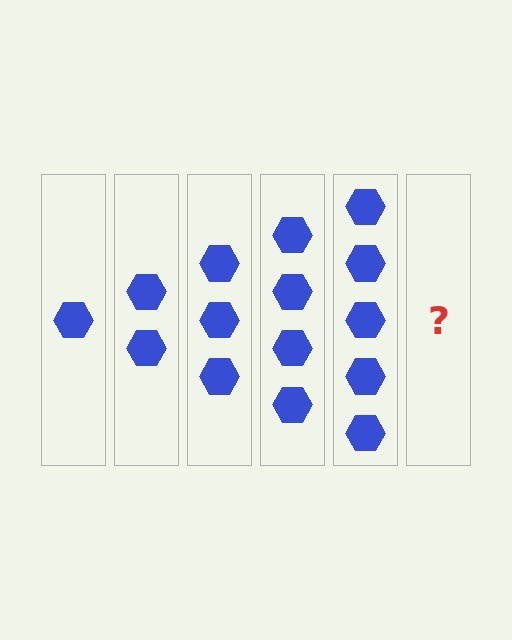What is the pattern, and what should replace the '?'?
The pattern is that each step adds one more hexagon. The '?' should be 6 hexagons.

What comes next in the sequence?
The next element should be 6 hexagons.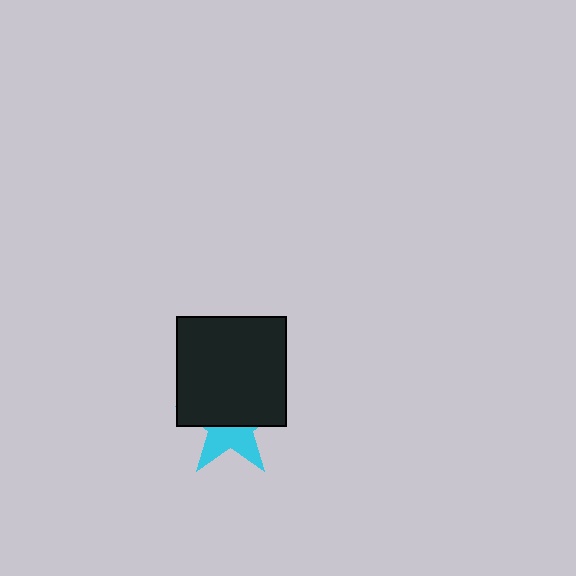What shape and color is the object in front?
The object in front is a black square.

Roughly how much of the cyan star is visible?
A small part of it is visible (roughly 41%).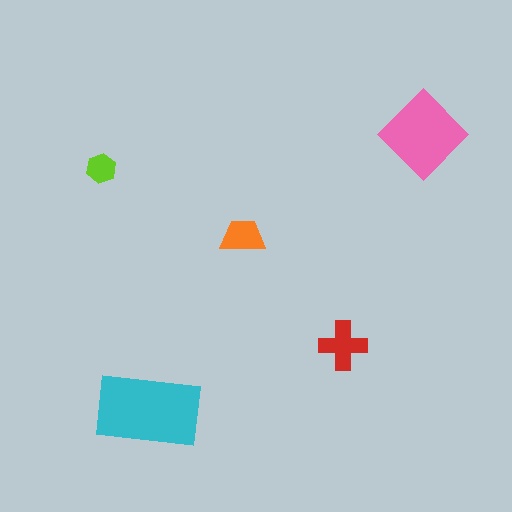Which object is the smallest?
The lime hexagon.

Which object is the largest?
The cyan rectangle.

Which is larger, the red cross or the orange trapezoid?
The red cross.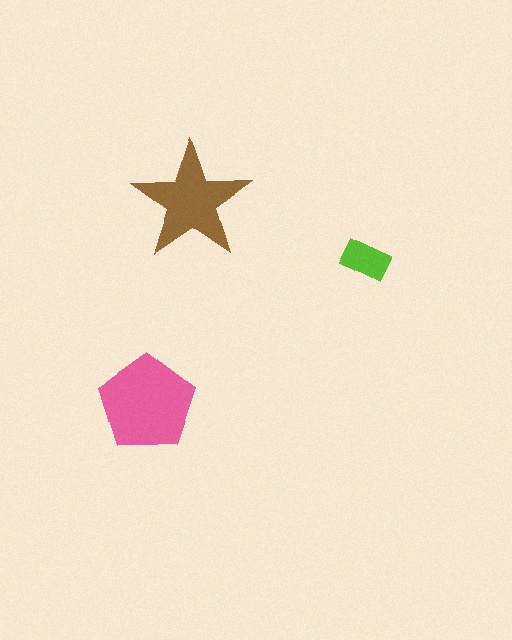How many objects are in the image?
There are 3 objects in the image.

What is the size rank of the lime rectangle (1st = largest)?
3rd.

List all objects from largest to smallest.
The pink pentagon, the brown star, the lime rectangle.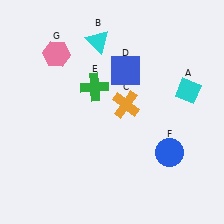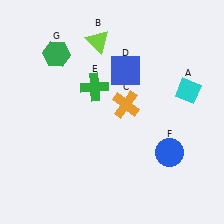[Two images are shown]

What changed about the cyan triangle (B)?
In Image 1, B is cyan. In Image 2, it changed to lime.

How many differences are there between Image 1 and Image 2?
There are 2 differences between the two images.